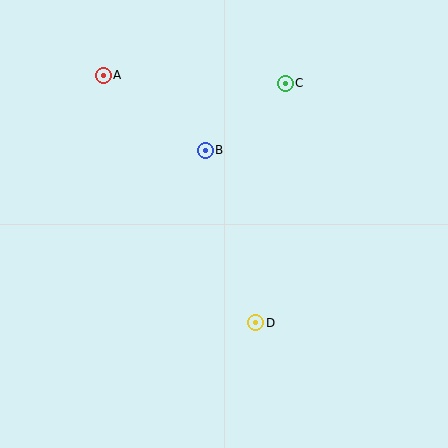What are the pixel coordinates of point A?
Point A is at (103, 75).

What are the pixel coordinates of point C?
Point C is at (285, 83).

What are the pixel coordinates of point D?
Point D is at (256, 323).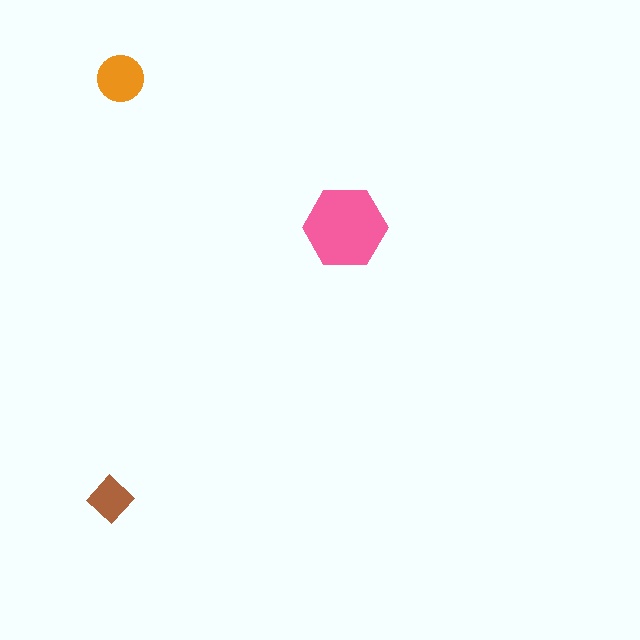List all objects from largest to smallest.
The pink hexagon, the orange circle, the brown diamond.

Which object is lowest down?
The brown diamond is bottommost.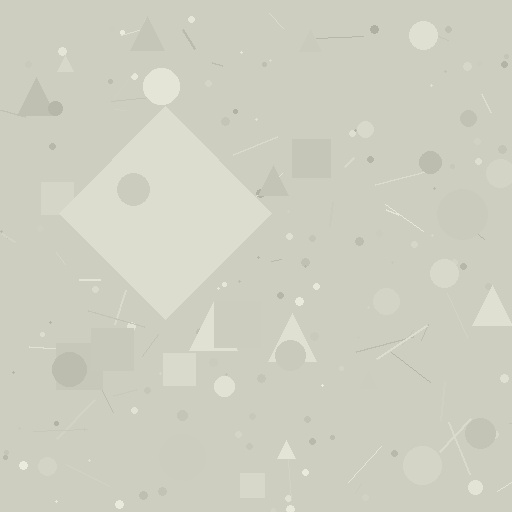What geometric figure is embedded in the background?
A diamond is embedded in the background.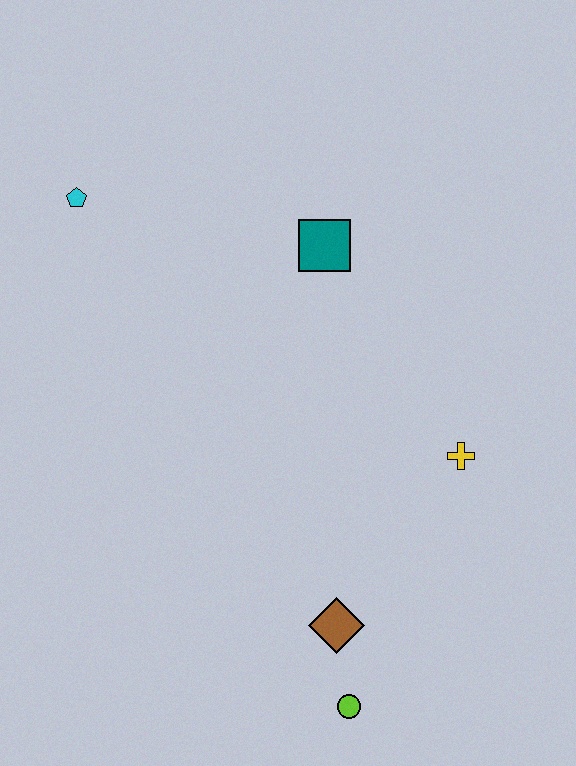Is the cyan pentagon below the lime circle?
No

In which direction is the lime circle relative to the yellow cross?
The lime circle is below the yellow cross.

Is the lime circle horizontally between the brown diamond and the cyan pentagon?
No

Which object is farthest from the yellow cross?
The cyan pentagon is farthest from the yellow cross.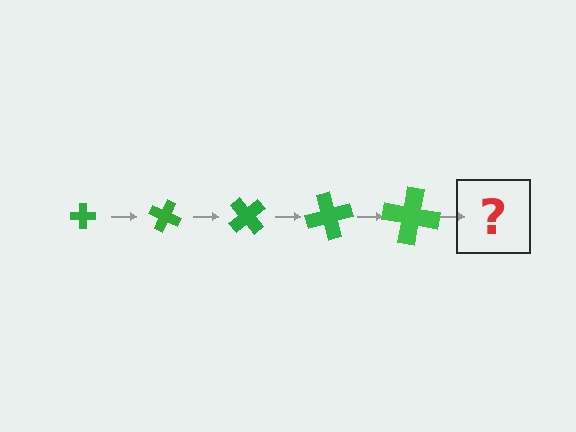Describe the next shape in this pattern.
It should be a cross, larger than the previous one and rotated 125 degrees from the start.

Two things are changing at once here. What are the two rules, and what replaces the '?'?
The two rules are that the cross grows larger each step and it rotates 25 degrees each step. The '?' should be a cross, larger than the previous one and rotated 125 degrees from the start.